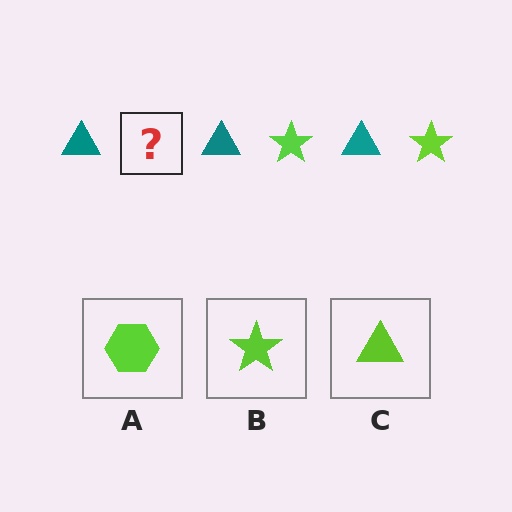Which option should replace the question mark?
Option B.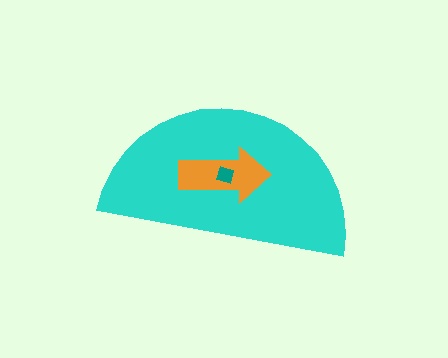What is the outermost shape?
The cyan semicircle.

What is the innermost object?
The teal diamond.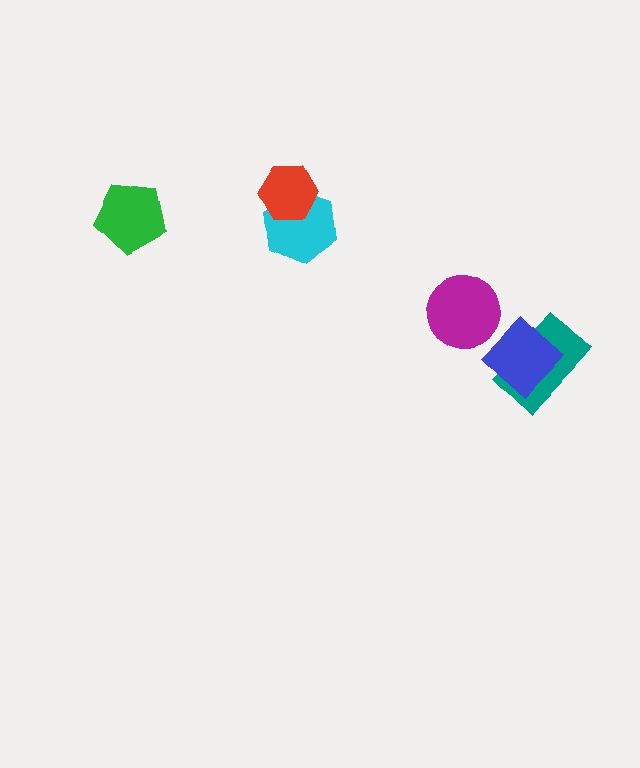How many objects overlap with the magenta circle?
0 objects overlap with the magenta circle.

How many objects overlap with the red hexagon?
1 object overlaps with the red hexagon.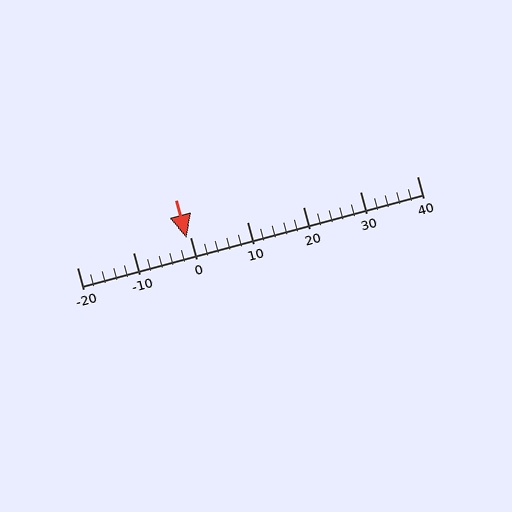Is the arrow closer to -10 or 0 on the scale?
The arrow is closer to 0.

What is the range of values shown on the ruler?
The ruler shows values from -20 to 40.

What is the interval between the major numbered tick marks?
The major tick marks are spaced 10 units apart.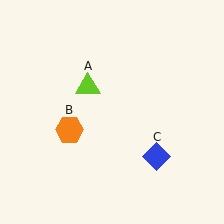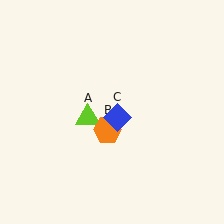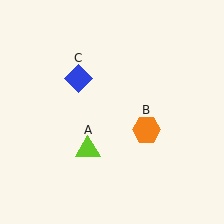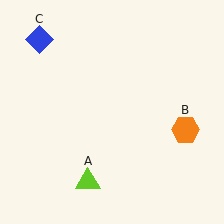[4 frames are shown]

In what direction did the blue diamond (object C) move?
The blue diamond (object C) moved up and to the left.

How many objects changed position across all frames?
3 objects changed position: lime triangle (object A), orange hexagon (object B), blue diamond (object C).